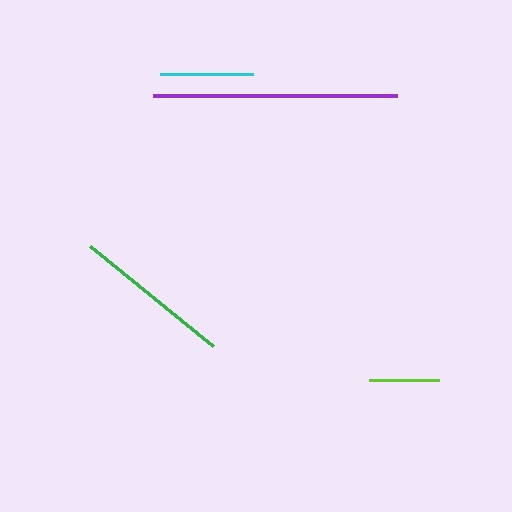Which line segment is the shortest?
The lime line is the shortest at approximately 70 pixels.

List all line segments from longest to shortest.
From longest to shortest: purple, green, cyan, lime.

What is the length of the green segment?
The green segment is approximately 158 pixels long.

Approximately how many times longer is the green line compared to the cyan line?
The green line is approximately 1.7 times the length of the cyan line.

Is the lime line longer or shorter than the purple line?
The purple line is longer than the lime line.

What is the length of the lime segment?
The lime segment is approximately 70 pixels long.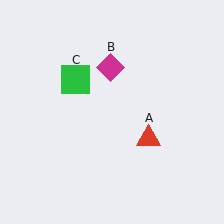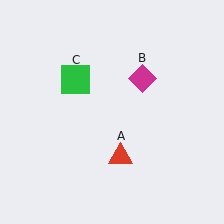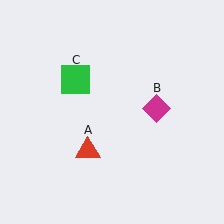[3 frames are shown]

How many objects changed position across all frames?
2 objects changed position: red triangle (object A), magenta diamond (object B).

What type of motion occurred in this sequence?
The red triangle (object A), magenta diamond (object B) rotated clockwise around the center of the scene.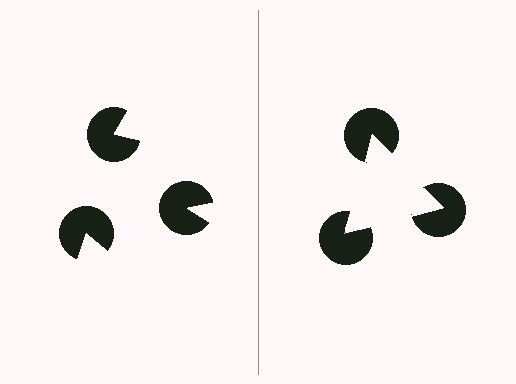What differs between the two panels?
The pac-man discs are positioned identically on both sides; only the wedge orientations differ. On the right they align to a triangle; on the left they are misaligned.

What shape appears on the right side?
An illusory triangle.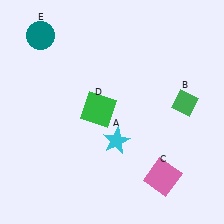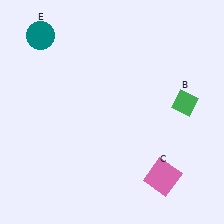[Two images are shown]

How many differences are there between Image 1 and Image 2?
There are 2 differences between the two images.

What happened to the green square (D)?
The green square (D) was removed in Image 2. It was in the top-left area of Image 1.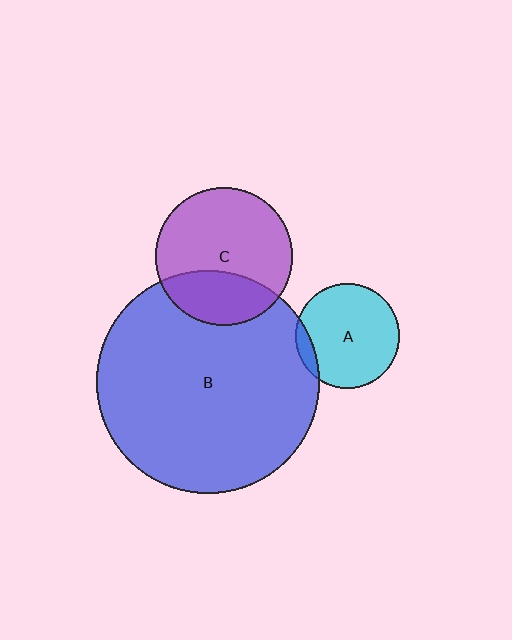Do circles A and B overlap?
Yes.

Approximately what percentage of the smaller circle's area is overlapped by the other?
Approximately 10%.